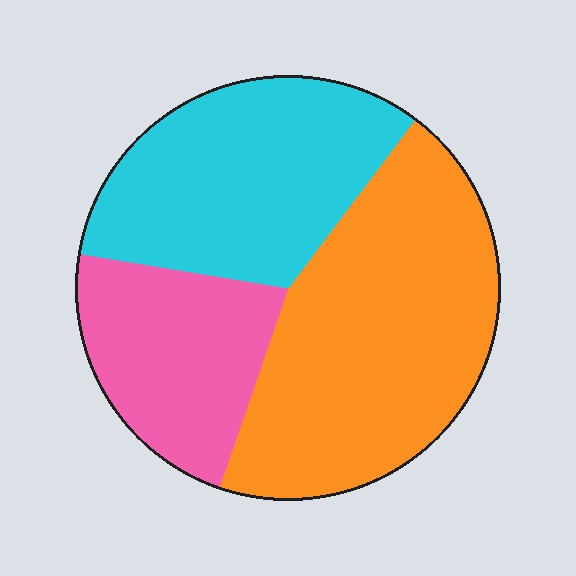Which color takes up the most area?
Orange, at roughly 45%.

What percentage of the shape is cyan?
Cyan covers 33% of the shape.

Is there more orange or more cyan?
Orange.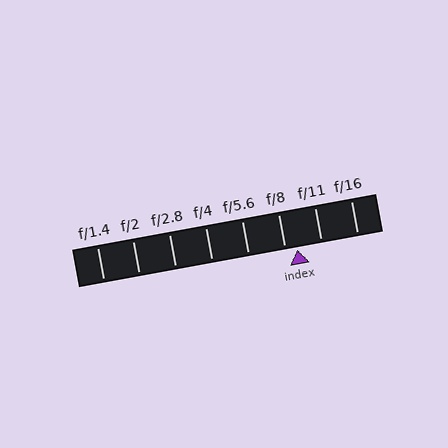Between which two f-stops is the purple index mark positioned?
The index mark is between f/8 and f/11.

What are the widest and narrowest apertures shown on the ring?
The widest aperture shown is f/1.4 and the narrowest is f/16.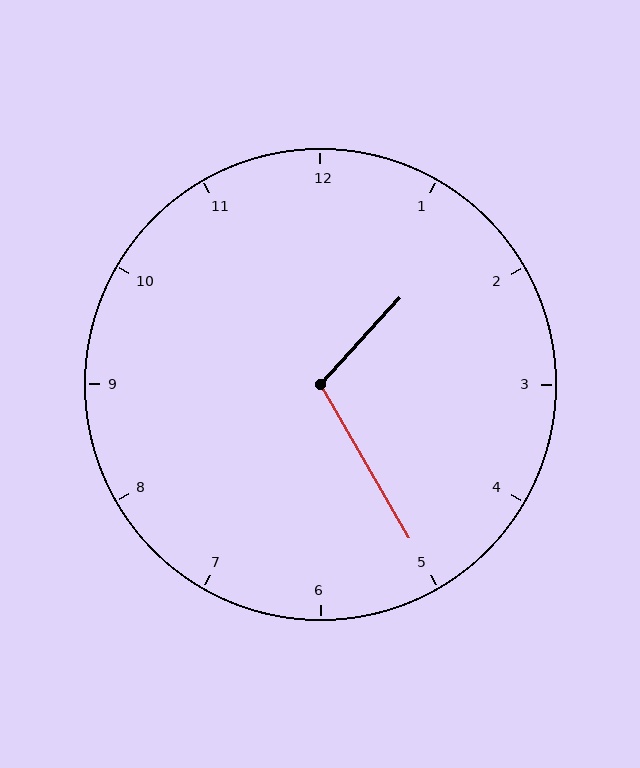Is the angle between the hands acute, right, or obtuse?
It is obtuse.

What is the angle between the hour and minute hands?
Approximately 108 degrees.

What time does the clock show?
1:25.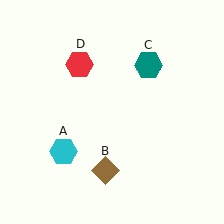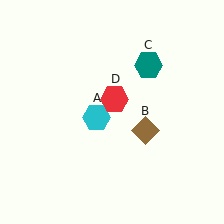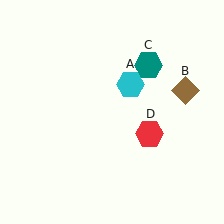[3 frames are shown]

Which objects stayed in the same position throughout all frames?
Teal hexagon (object C) remained stationary.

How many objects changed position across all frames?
3 objects changed position: cyan hexagon (object A), brown diamond (object B), red hexagon (object D).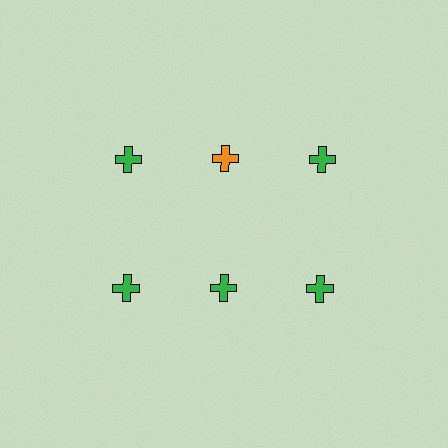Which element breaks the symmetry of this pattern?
The orange cross in the top row, second from left column breaks the symmetry. All other shapes are green crosses.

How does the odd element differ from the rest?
It has a different color: orange instead of green.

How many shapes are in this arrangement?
There are 6 shapes arranged in a grid pattern.